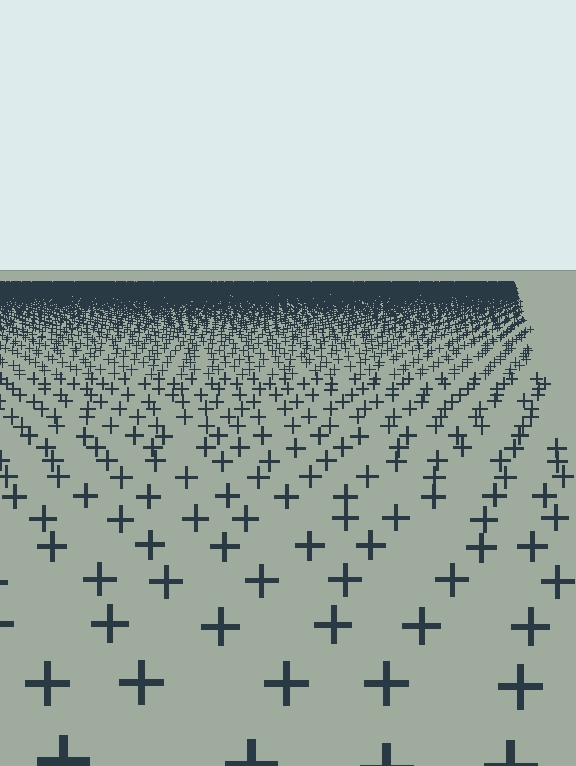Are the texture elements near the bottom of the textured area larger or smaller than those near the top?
Larger. Near the bottom, elements are closer to the viewer and appear at a bigger on-screen size.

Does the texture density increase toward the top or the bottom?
Density increases toward the top.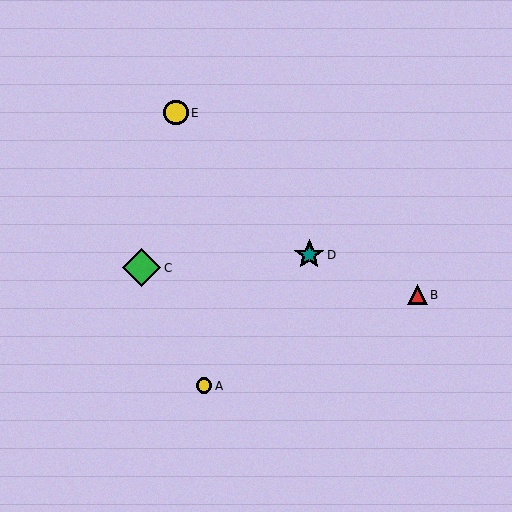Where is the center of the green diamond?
The center of the green diamond is at (142, 268).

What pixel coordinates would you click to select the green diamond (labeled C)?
Click at (142, 268) to select the green diamond C.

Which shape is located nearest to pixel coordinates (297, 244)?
The teal star (labeled D) at (309, 255) is nearest to that location.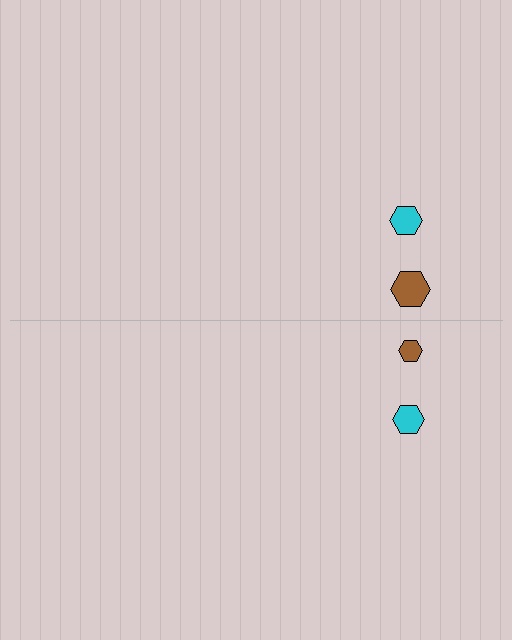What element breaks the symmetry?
The brown hexagon on the bottom side has a different size than its mirror counterpart.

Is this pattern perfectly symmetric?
No, the pattern is not perfectly symmetric. The brown hexagon on the bottom side has a different size than its mirror counterpart.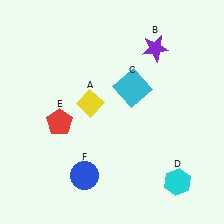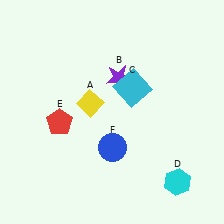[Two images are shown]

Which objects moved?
The objects that moved are: the purple star (B), the blue circle (F).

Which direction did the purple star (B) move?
The purple star (B) moved left.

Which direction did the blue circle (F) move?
The blue circle (F) moved up.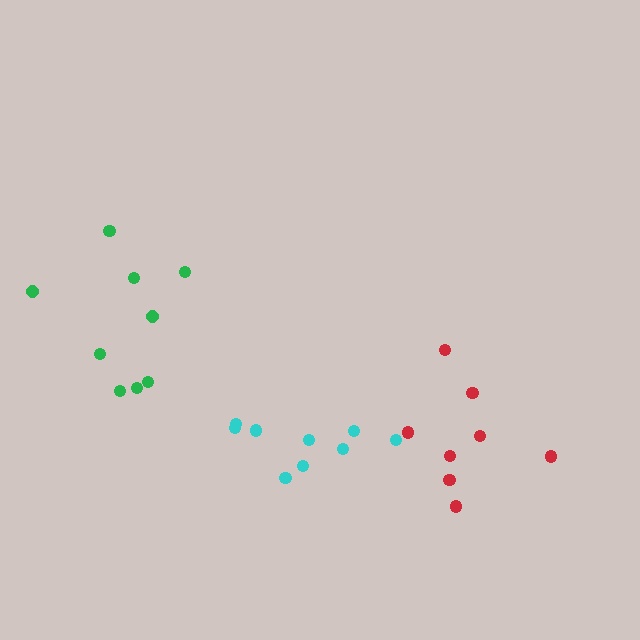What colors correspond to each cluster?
The clusters are colored: cyan, green, red.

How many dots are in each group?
Group 1: 9 dots, Group 2: 9 dots, Group 3: 8 dots (26 total).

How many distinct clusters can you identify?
There are 3 distinct clusters.